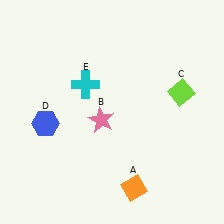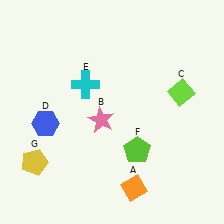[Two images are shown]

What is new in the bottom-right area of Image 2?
A lime pentagon (F) was added in the bottom-right area of Image 2.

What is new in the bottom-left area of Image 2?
A yellow pentagon (G) was added in the bottom-left area of Image 2.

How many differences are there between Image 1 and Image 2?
There are 2 differences between the two images.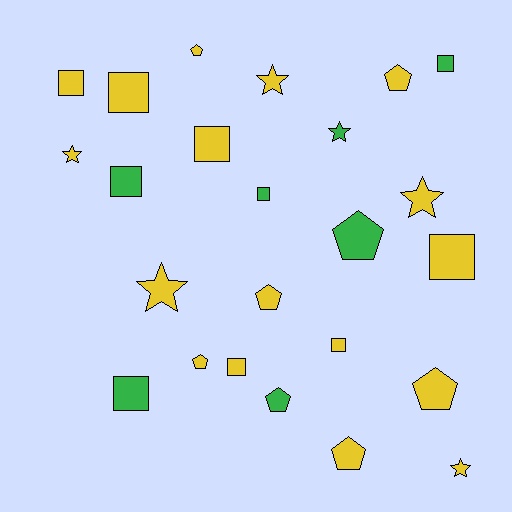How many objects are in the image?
There are 24 objects.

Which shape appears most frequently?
Square, with 10 objects.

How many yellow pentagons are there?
There are 6 yellow pentagons.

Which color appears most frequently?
Yellow, with 17 objects.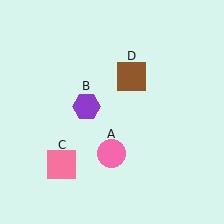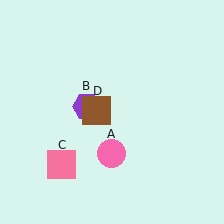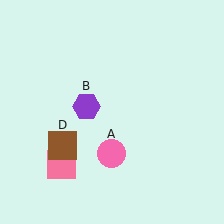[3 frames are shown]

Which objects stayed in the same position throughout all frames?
Pink circle (object A) and purple hexagon (object B) and pink square (object C) remained stationary.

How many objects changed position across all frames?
1 object changed position: brown square (object D).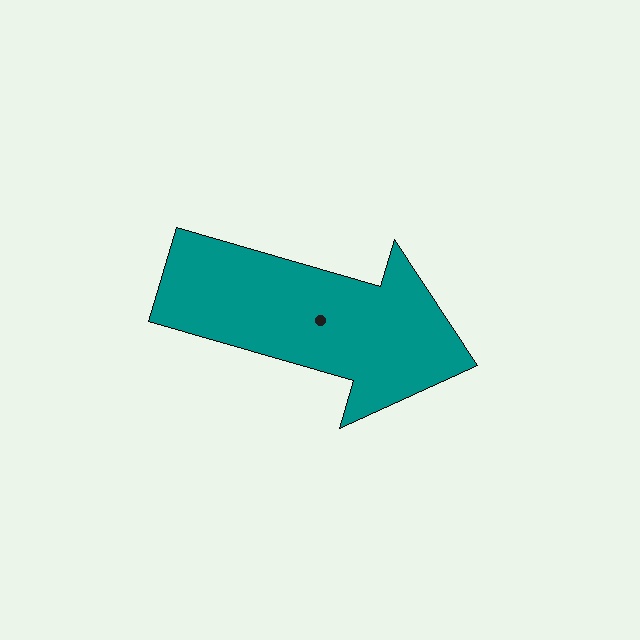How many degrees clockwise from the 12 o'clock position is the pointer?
Approximately 106 degrees.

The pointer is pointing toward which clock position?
Roughly 4 o'clock.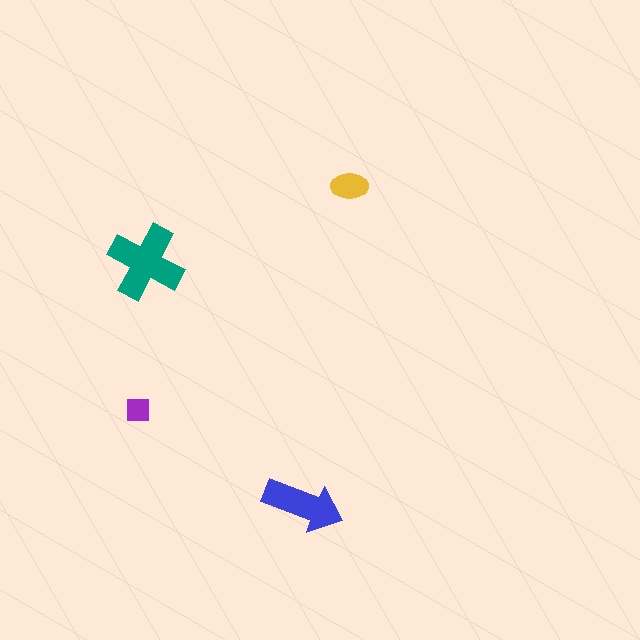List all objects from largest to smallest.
The teal cross, the blue arrow, the yellow ellipse, the purple square.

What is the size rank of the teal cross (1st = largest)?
1st.